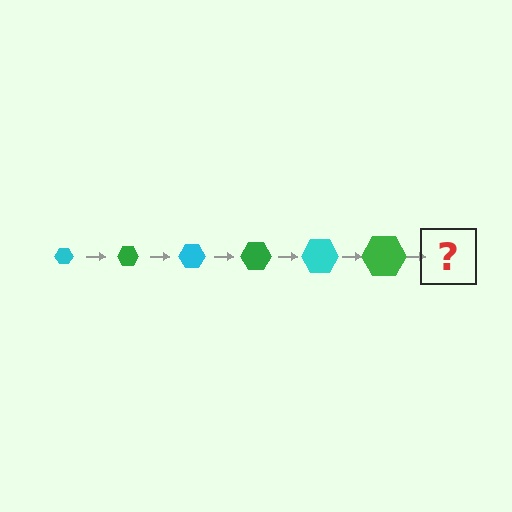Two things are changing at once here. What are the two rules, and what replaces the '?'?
The two rules are that the hexagon grows larger each step and the color cycles through cyan and green. The '?' should be a cyan hexagon, larger than the previous one.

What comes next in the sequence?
The next element should be a cyan hexagon, larger than the previous one.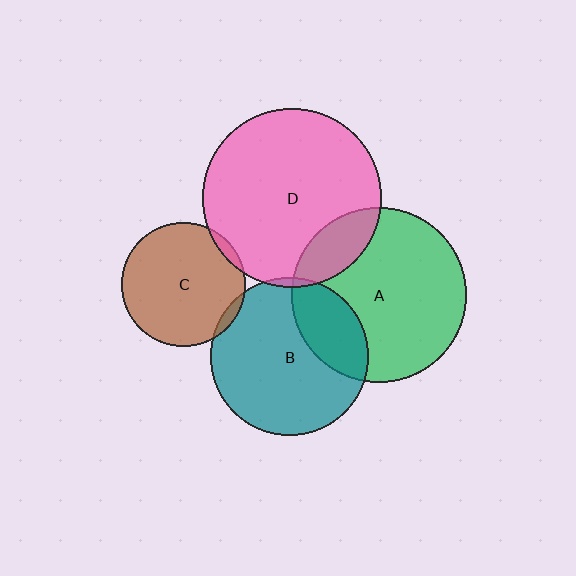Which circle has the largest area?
Circle D (pink).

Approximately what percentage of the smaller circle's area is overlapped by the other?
Approximately 5%.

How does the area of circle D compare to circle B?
Approximately 1.3 times.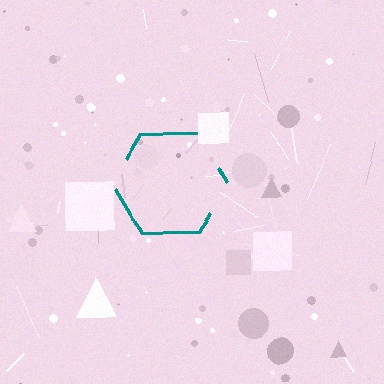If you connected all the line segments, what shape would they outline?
They would outline a hexagon.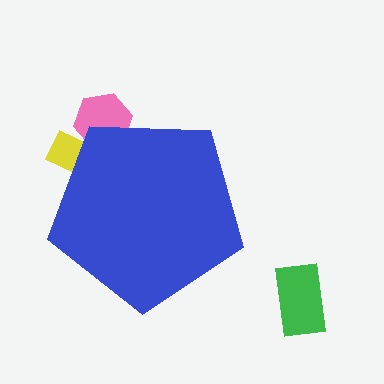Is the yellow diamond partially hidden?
Yes, the yellow diamond is partially hidden behind the blue pentagon.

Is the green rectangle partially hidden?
No, the green rectangle is fully visible.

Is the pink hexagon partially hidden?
Yes, the pink hexagon is partially hidden behind the blue pentagon.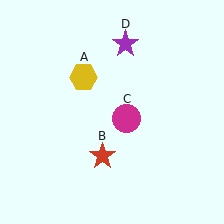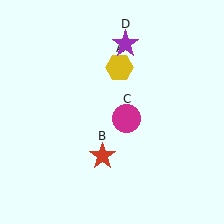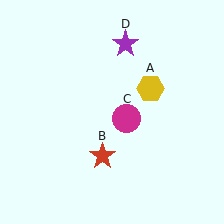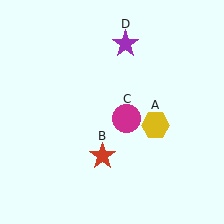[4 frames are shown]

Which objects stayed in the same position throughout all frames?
Red star (object B) and magenta circle (object C) and purple star (object D) remained stationary.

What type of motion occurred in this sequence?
The yellow hexagon (object A) rotated clockwise around the center of the scene.